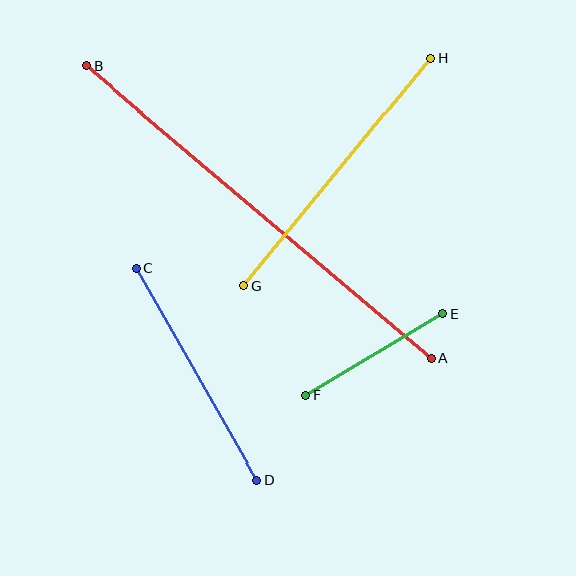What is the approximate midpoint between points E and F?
The midpoint is at approximately (374, 355) pixels.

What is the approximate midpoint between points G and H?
The midpoint is at approximately (337, 172) pixels.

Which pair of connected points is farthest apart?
Points A and B are farthest apart.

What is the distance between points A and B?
The distance is approximately 452 pixels.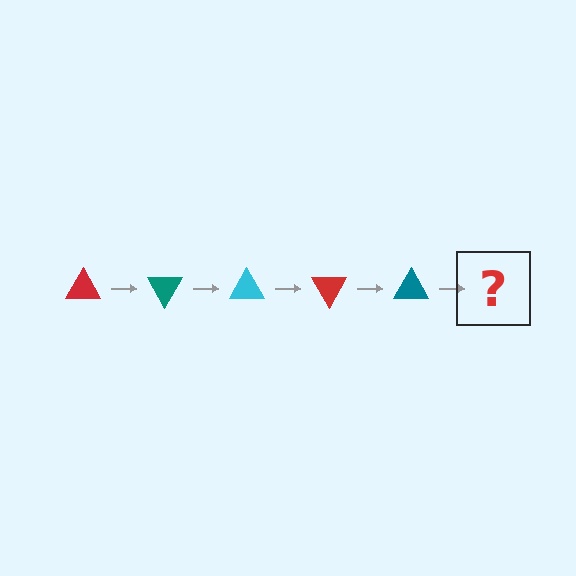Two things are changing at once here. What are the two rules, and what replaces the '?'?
The two rules are that it rotates 60 degrees each step and the color cycles through red, teal, and cyan. The '?' should be a cyan triangle, rotated 300 degrees from the start.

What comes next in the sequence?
The next element should be a cyan triangle, rotated 300 degrees from the start.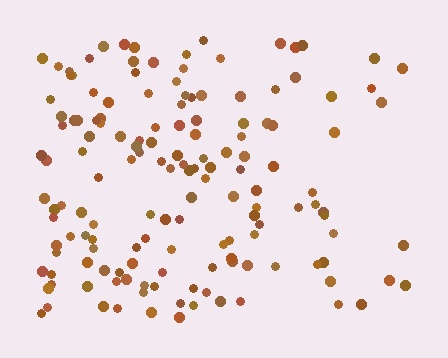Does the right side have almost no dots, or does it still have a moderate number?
Still a moderate number, just noticeably fewer than the left.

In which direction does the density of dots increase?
From right to left, with the left side densest.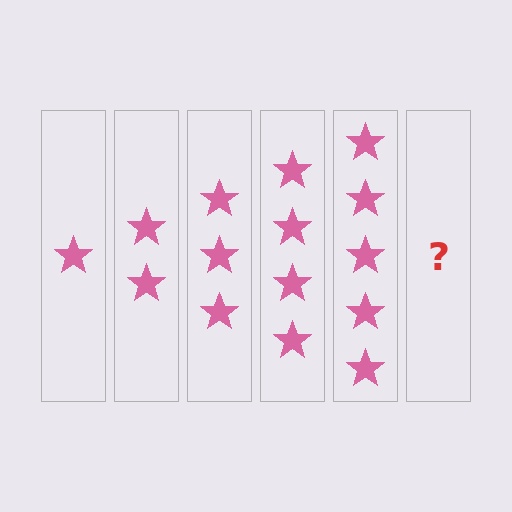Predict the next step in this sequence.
The next step is 6 stars.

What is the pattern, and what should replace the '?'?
The pattern is that each step adds one more star. The '?' should be 6 stars.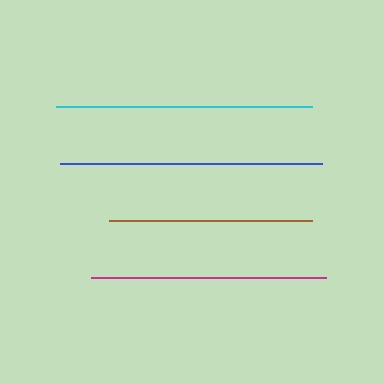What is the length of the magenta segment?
The magenta segment is approximately 236 pixels long.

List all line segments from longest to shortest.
From longest to shortest: blue, cyan, magenta, brown.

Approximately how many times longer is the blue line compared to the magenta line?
The blue line is approximately 1.1 times the length of the magenta line.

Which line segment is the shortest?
The brown line is the shortest at approximately 204 pixels.